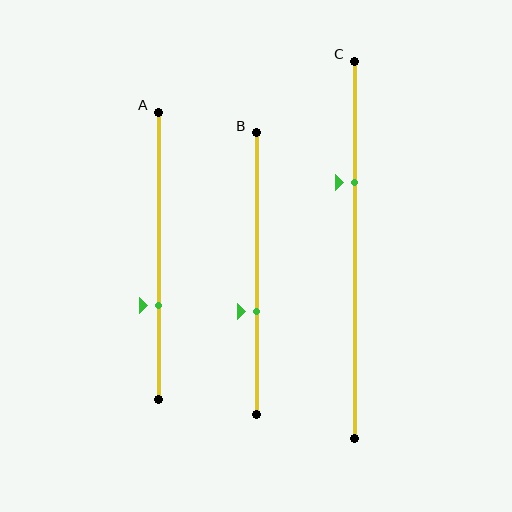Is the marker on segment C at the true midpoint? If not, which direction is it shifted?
No, the marker on segment C is shifted upward by about 18% of the segment length.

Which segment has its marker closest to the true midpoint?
Segment B has its marker closest to the true midpoint.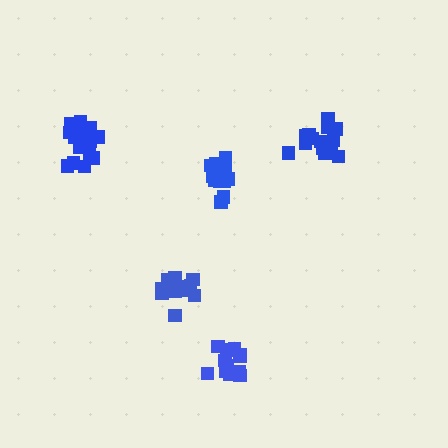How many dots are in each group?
Group 1: 14 dots, Group 2: 14 dots, Group 3: 19 dots, Group 4: 16 dots, Group 5: 15 dots (78 total).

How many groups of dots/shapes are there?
There are 5 groups.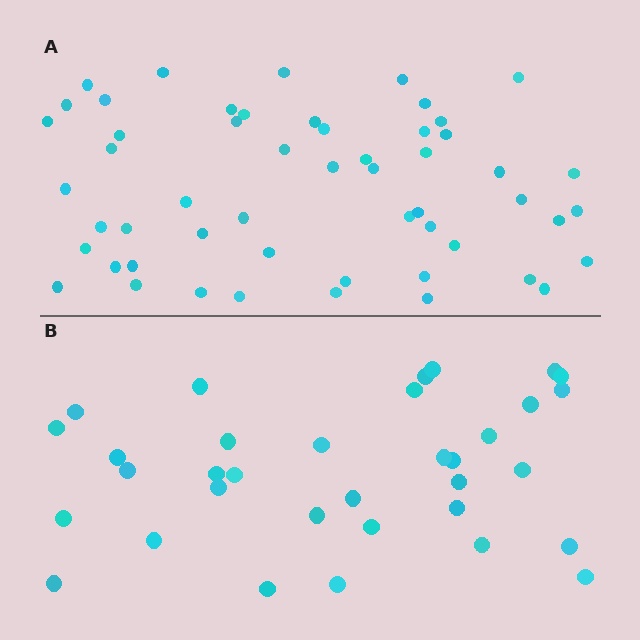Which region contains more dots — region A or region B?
Region A (the top region) has more dots.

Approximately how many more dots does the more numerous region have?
Region A has approximately 20 more dots than region B.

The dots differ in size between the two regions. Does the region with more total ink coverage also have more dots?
No. Region B has more total ink coverage because its dots are larger, but region A actually contains more individual dots. Total area can be misleading — the number of items is what matters here.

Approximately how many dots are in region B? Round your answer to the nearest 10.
About 30 dots. (The exact count is 34, which rounds to 30.)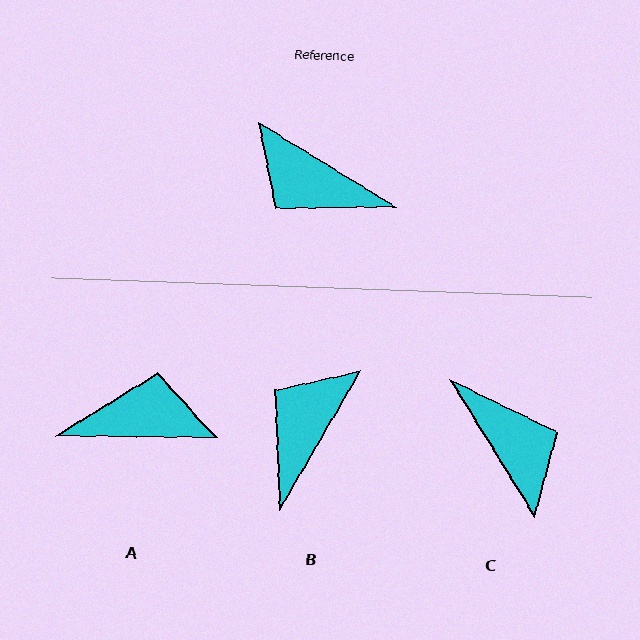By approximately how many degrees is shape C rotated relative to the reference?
Approximately 153 degrees counter-clockwise.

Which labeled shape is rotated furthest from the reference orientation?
C, about 153 degrees away.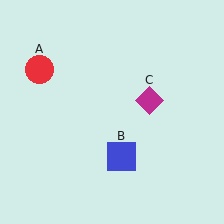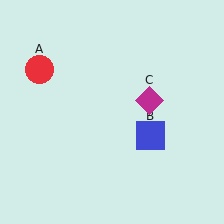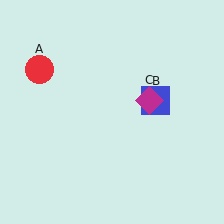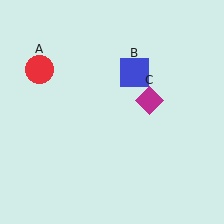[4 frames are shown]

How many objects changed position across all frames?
1 object changed position: blue square (object B).